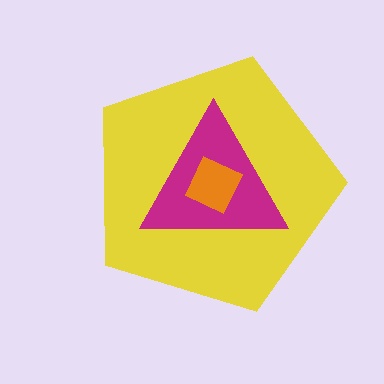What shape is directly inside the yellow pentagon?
The magenta triangle.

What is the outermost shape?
The yellow pentagon.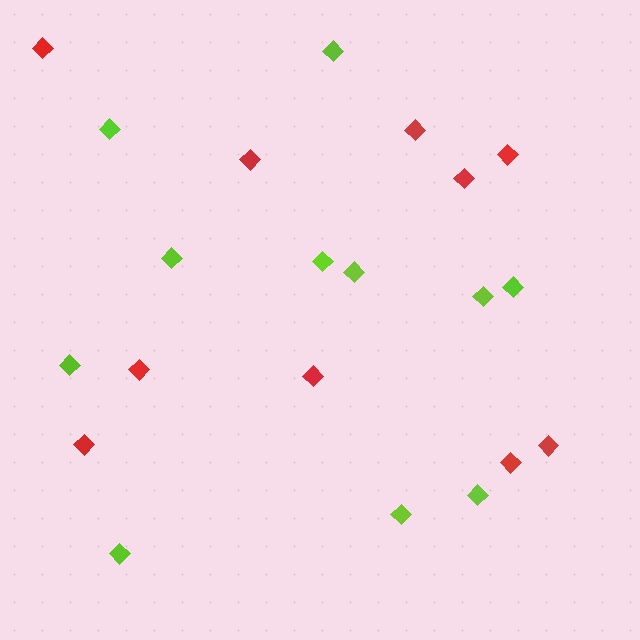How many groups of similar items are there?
There are 2 groups: one group of red diamonds (10) and one group of lime diamonds (11).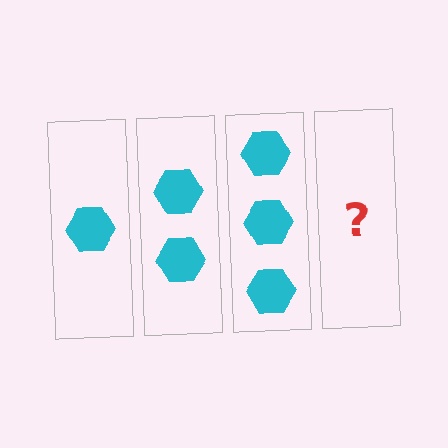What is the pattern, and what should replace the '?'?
The pattern is that each step adds one more hexagon. The '?' should be 4 hexagons.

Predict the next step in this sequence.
The next step is 4 hexagons.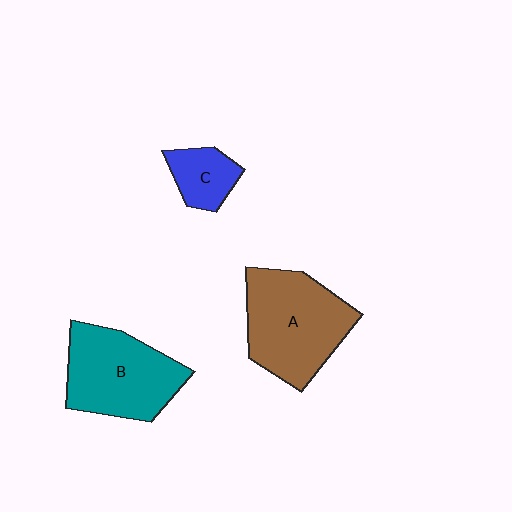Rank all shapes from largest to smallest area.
From largest to smallest: A (brown), B (teal), C (blue).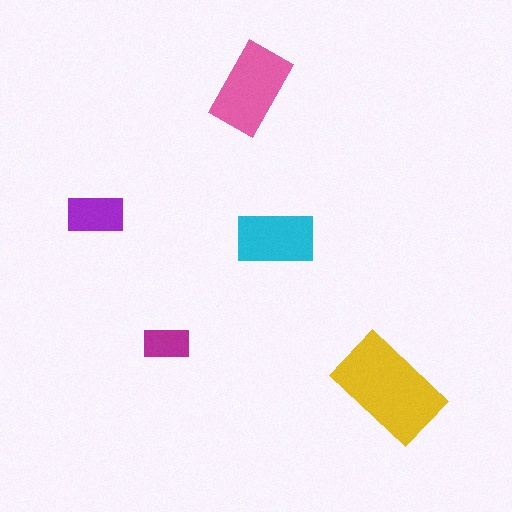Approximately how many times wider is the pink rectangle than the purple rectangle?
About 1.5 times wider.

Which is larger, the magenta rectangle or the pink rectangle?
The pink one.